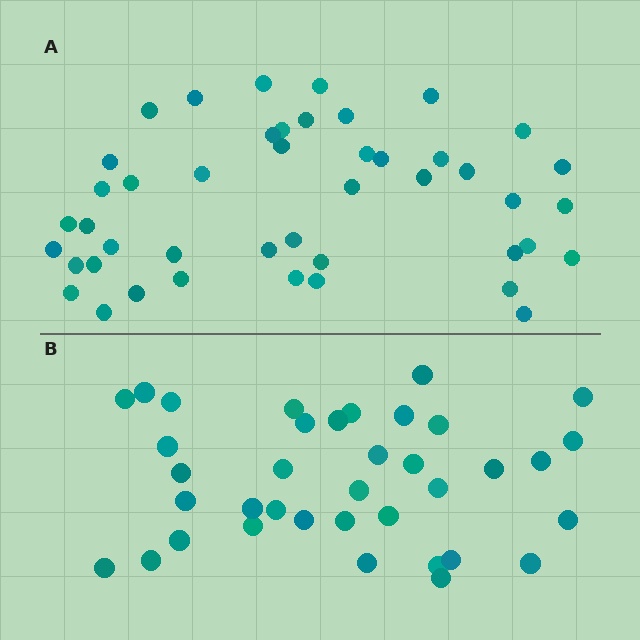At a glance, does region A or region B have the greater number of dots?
Region A (the top region) has more dots.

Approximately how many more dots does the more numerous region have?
Region A has roughly 8 or so more dots than region B.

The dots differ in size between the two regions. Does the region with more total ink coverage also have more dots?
No. Region B has more total ink coverage because its dots are larger, but region A actually contains more individual dots. Total area can be misleading — the number of items is what matters here.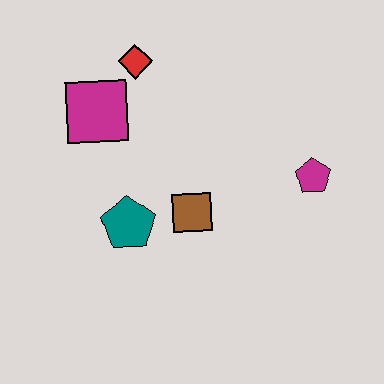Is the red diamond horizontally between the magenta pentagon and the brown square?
No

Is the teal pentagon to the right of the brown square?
No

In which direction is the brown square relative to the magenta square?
The brown square is below the magenta square.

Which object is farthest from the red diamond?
The magenta pentagon is farthest from the red diamond.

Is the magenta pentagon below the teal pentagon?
No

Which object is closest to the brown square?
The teal pentagon is closest to the brown square.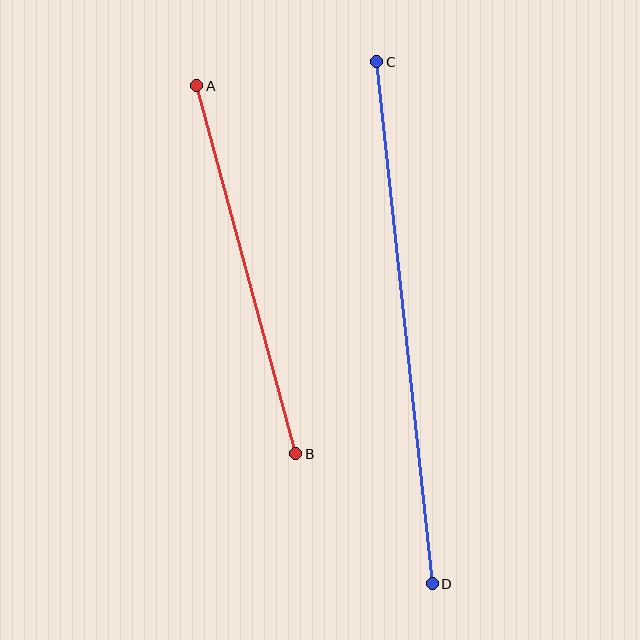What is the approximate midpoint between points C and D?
The midpoint is at approximately (405, 323) pixels.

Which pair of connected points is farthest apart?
Points C and D are farthest apart.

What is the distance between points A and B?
The distance is approximately 381 pixels.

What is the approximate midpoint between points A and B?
The midpoint is at approximately (246, 270) pixels.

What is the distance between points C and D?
The distance is approximately 525 pixels.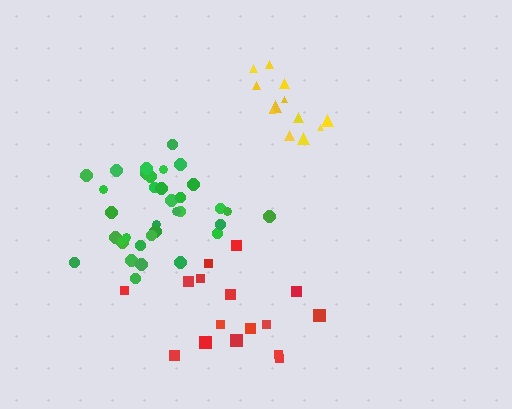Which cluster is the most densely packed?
Green.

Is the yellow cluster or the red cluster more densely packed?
Red.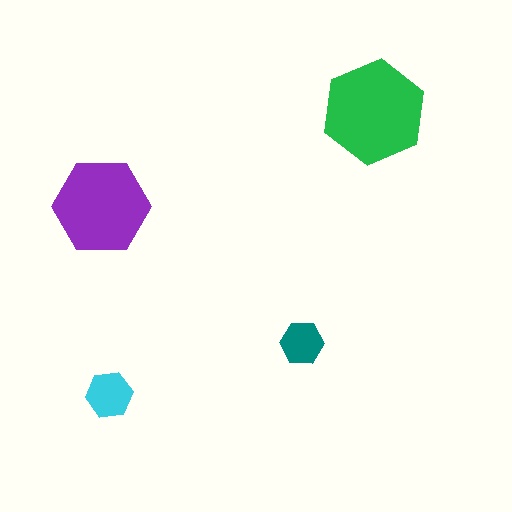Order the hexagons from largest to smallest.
the green one, the purple one, the cyan one, the teal one.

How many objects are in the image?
There are 4 objects in the image.